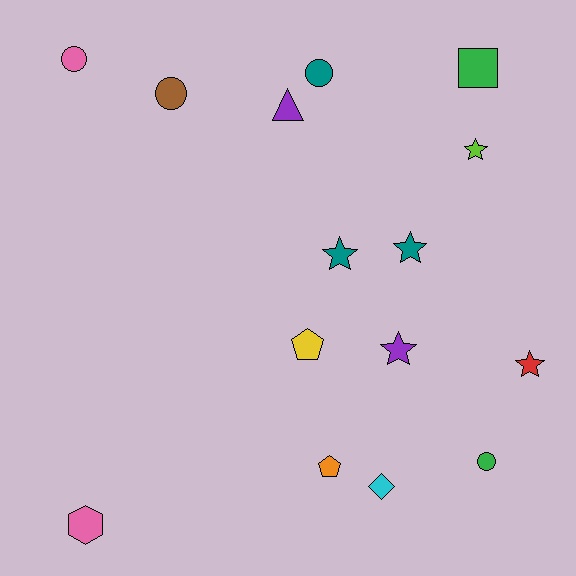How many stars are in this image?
There are 5 stars.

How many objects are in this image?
There are 15 objects.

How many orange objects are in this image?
There is 1 orange object.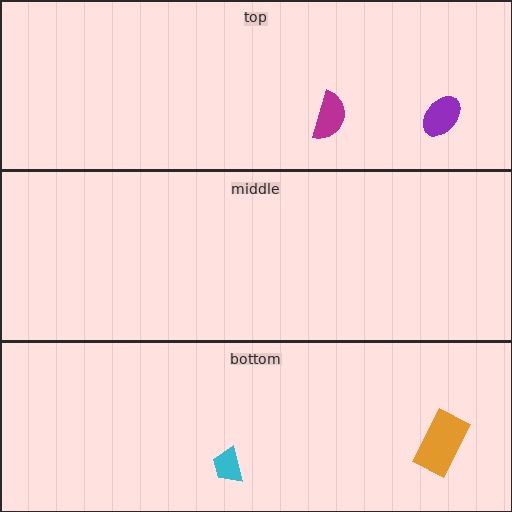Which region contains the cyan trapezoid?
The bottom region.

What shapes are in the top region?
The purple ellipse, the magenta semicircle.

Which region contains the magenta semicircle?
The top region.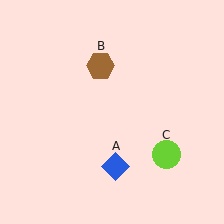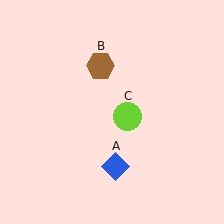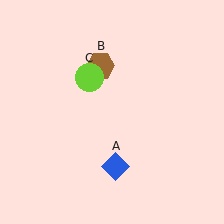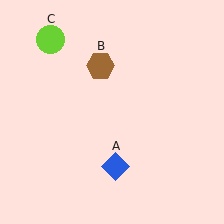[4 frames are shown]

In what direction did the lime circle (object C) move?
The lime circle (object C) moved up and to the left.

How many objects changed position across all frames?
1 object changed position: lime circle (object C).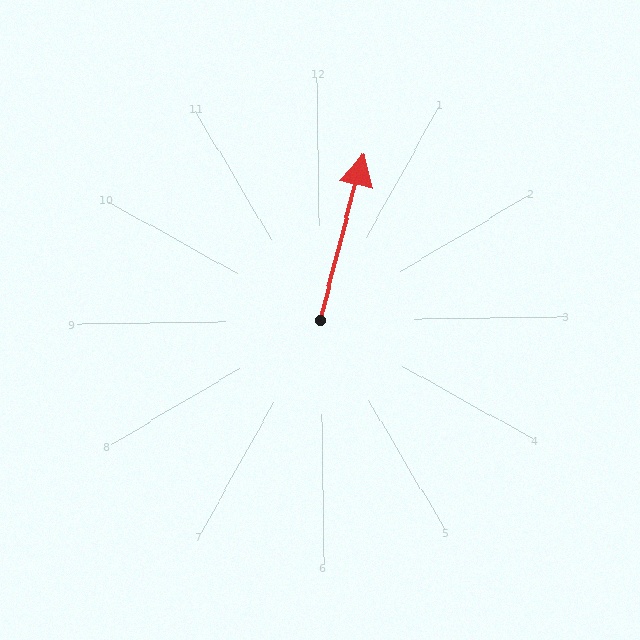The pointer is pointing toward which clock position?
Roughly 1 o'clock.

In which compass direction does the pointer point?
North.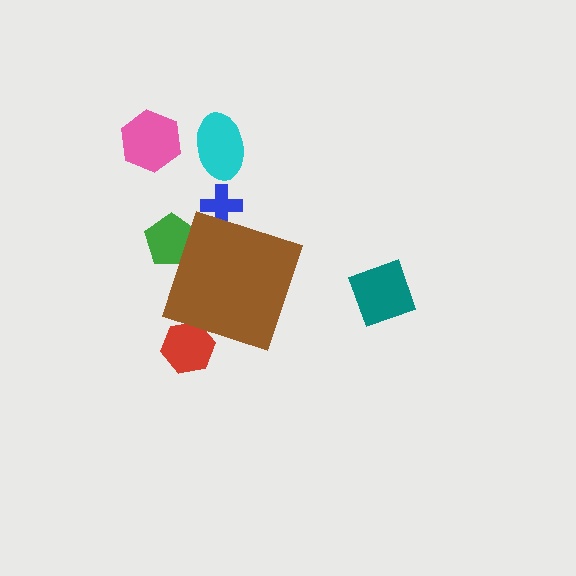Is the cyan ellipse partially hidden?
No, the cyan ellipse is fully visible.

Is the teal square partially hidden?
No, the teal square is fully visible.